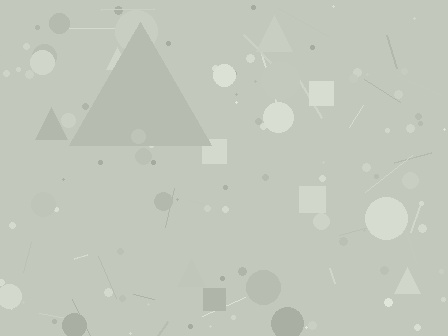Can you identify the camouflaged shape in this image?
The camouflaged shape is a triangle.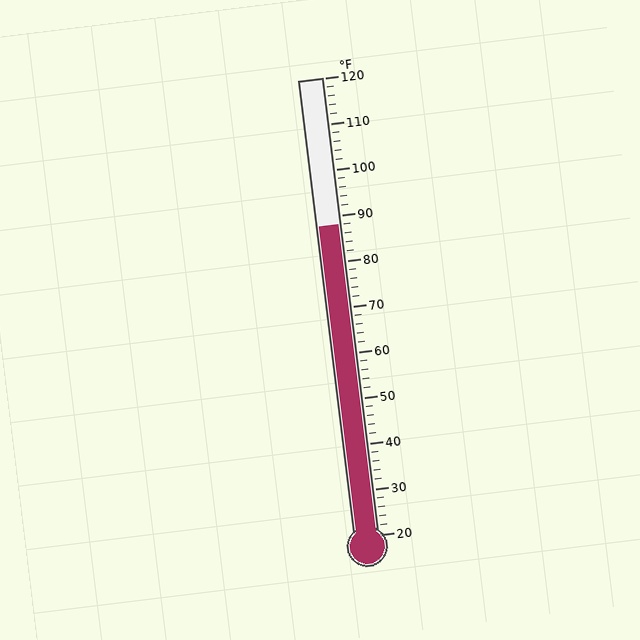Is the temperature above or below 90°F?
The temperature is below 90°F.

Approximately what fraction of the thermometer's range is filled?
The thermometer is filled to approximately 70% of its range.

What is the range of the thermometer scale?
The thermometer scale ranges from 20°F to 120°F.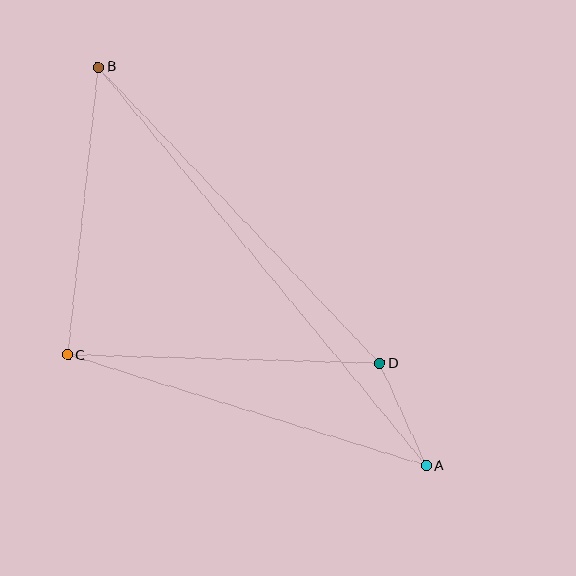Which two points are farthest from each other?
Points A and B are farthest from each other.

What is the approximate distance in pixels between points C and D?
The distance between C and D is approximately 312 pixels.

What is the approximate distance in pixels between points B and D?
The distance between B and D is approximately 409 pixels.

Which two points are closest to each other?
Points A and D are closest to each other.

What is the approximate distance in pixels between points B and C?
The distance between B and C is approximately 290 pixels.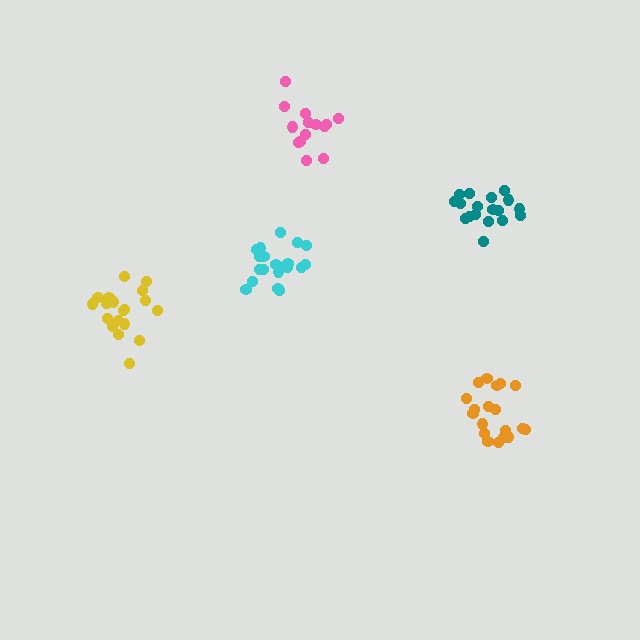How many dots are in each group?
Group 1: 19 dots, Group 2: 19 dots, Group 3: 18 dots, Group 4: 14 dots, Group 5: 19 dots (89 total).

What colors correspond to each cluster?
The clusters are colored: cyan, yellow, teal, pink, orange.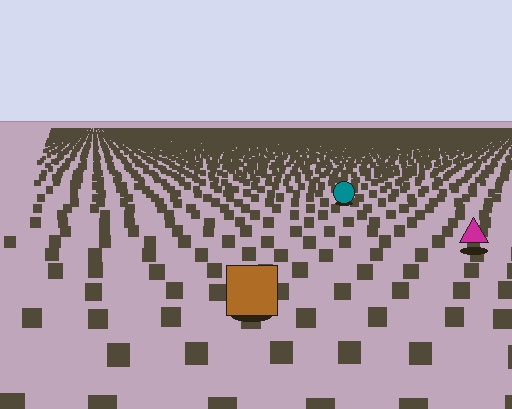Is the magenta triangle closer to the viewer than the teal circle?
Yes. The magenta triangle is closer — you can tell from the texture gradient: the ground texture is coarser near it.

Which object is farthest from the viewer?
The teal circle is farthest from the viewer. It appears smaller and the ground texture around it is denser.